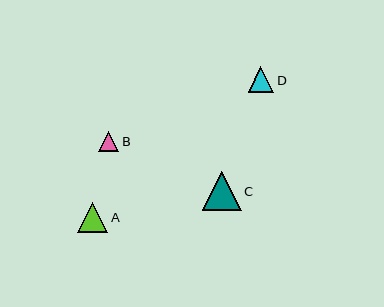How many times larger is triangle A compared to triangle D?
Triangle A is approximately 1.2 times the size of triangle D.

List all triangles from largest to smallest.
From largest to smallest: C, A, D, B.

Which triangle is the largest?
Triangle C is the largest with a size of approximately 39 pixels.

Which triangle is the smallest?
Triangle B is the smallest with a size of approximately 20 pixels.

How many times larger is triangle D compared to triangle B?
Triangle D is approximately 1.3 times the size of triangle B.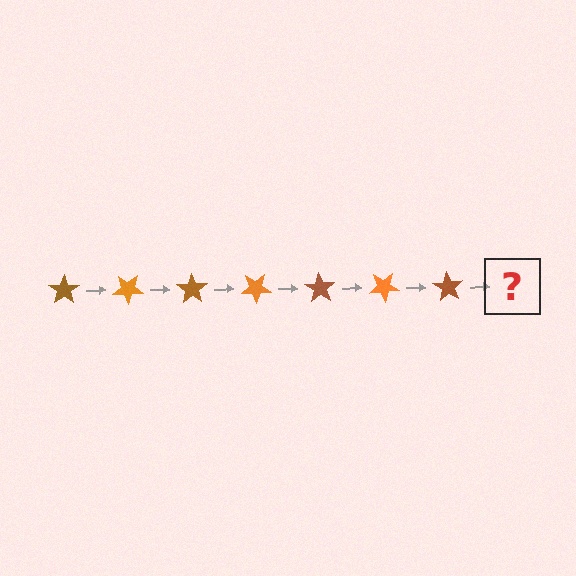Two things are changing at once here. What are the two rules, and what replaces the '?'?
The two rules are that it rotates 35 degrees each step and the color cycles through brown and orange. The '?' should be an orange star, rotated 245 degrees from the start.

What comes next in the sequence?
The next element should be an orange star, rotated 245 degrees from the start.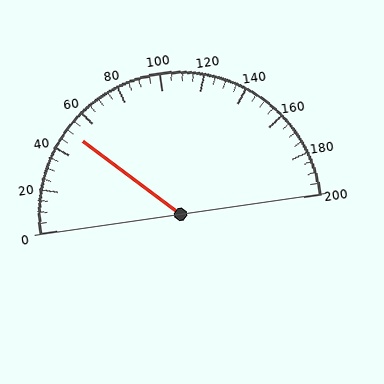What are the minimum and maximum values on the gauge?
The gauge ranges from 0 to 200.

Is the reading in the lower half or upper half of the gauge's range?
The reading is in the lower half of the range (0 to 200).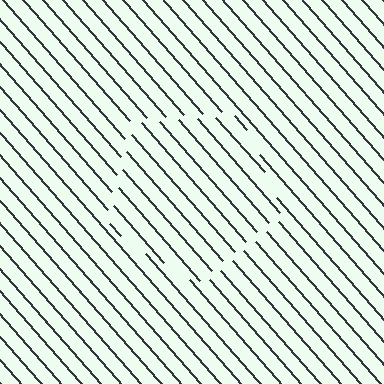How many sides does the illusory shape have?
5 sides — the line-ends trace a pentagon.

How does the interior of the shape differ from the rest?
The interior of the shape contains the same grating, shifted by half a period — the contour is defined by the phase discontinuity where line-ends from the inner and outer gratings abut.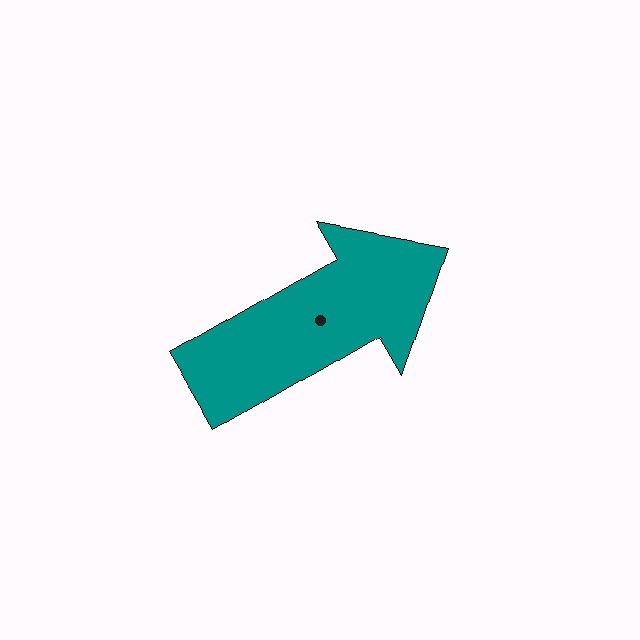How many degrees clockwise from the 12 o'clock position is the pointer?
Approximately 60 degrees.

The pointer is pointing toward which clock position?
Roughly 2 o'clock.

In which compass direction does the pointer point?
Northeast.